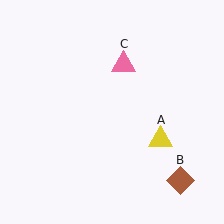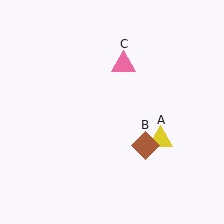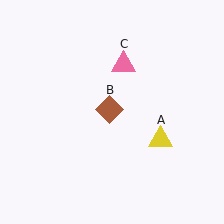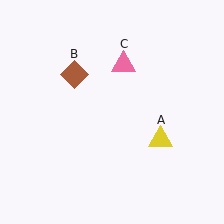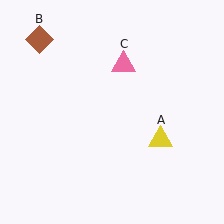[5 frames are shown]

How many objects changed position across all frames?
1 object changed position: brown diamond (object B).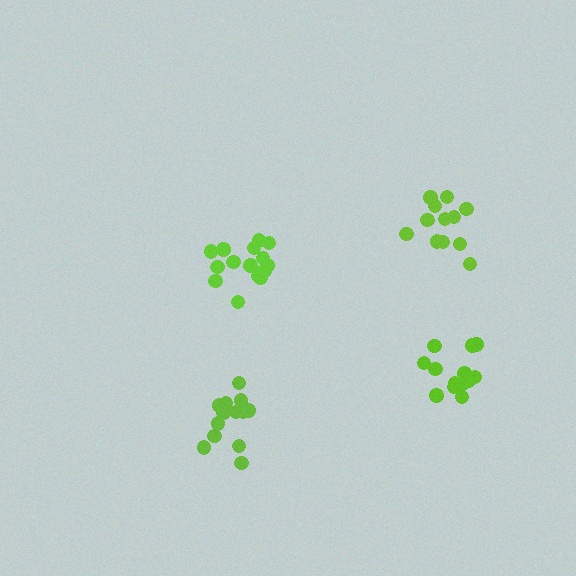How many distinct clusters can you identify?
There are 4 distinct clusters.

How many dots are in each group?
Group 1: 13 dots, Group 2: 13 dots, Group 3: 12 dots, Group 4: 15 dots (53 total).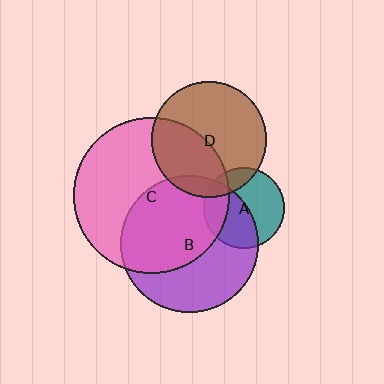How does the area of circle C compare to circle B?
Approximately 1.3 times.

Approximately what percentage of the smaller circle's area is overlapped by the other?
Approximately 50%.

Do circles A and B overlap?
Yes.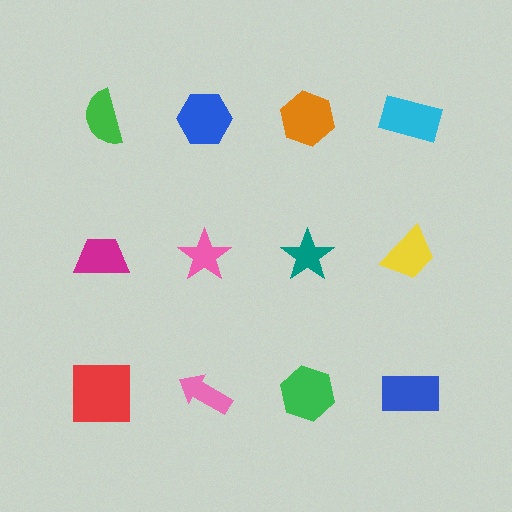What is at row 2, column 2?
A pink star.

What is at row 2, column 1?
A magenta trapezoid.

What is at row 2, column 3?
A teal star.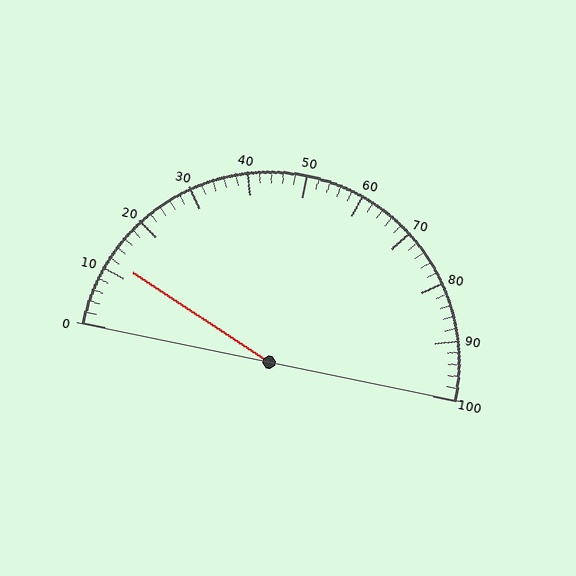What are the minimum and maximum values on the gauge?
The gauge ranges from 0 to 100.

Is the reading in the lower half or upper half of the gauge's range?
The reading is in the lower half of the range (0 to 100).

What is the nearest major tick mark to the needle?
The nearest major tick mark is 10.